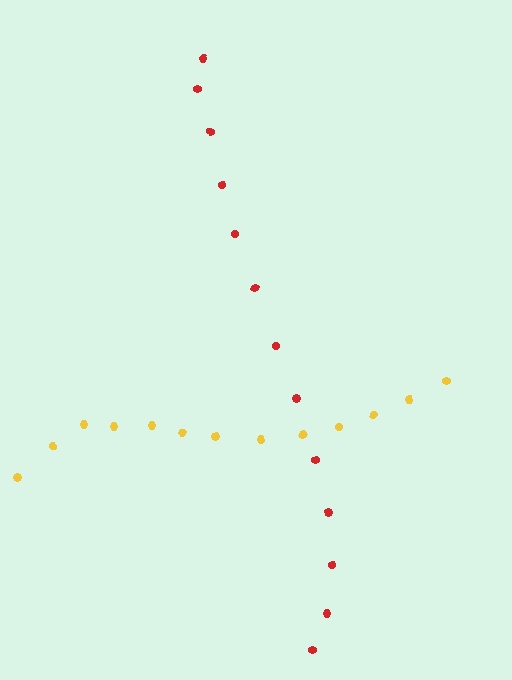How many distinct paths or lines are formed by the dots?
There are 2 distinct paths.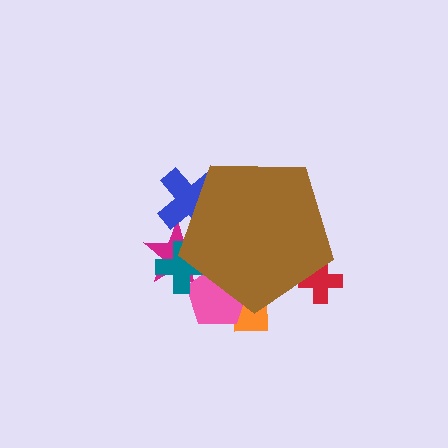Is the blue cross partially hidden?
Yes, the blue cross is partially hidden behind the brown pentagon.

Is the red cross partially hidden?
Yes, the red cross is partially hidden behind the brown pentagon.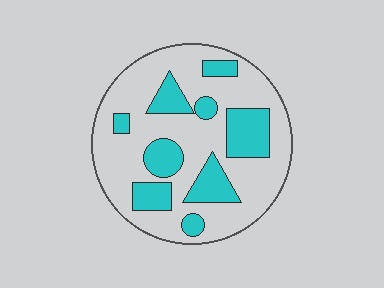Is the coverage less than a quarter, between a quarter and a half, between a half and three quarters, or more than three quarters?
Between a quarter and a half.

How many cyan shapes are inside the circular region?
9.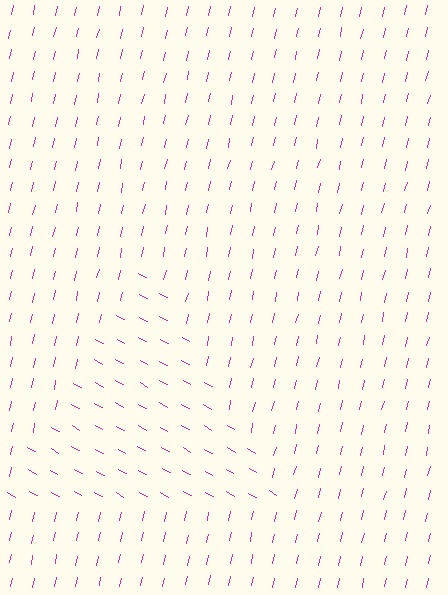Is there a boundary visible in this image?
Yes, there is a texture boundary formed by a change in line orientation.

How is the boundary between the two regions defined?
The boundary is defined purely by a change in line orientation (approximately 73 degrees difference). All lines are the same color and thickness.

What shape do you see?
I see a triangle.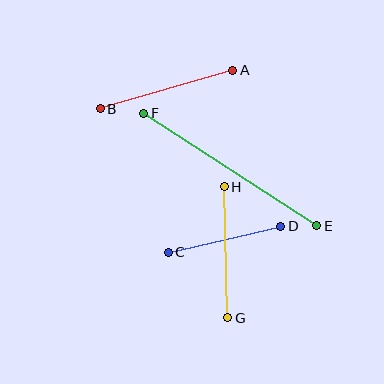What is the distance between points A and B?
The distance is approximately 138 pixels.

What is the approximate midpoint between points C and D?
The midpoint is at approximately (224, 239) pixels.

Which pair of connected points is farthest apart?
Points E and F are farthest apart.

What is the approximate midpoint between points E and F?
The midpoint is at approximately (230, 170) pixels.